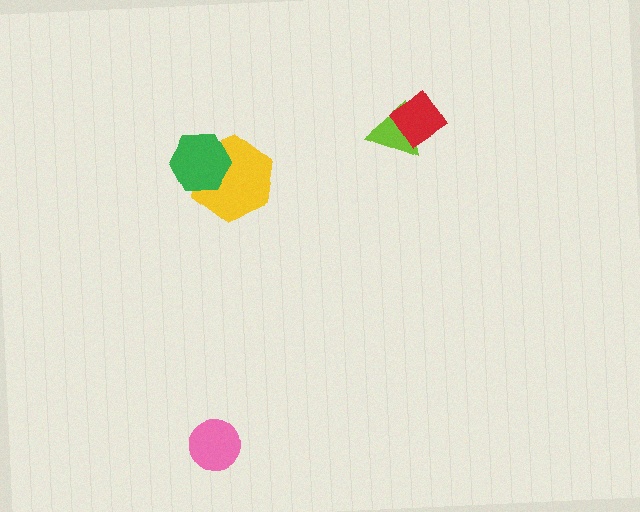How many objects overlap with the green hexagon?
1 object overlaps with the green hexagon.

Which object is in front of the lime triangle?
The red diamond is in front of the lime triangle.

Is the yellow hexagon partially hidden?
Yes, it is partially covered by another shape.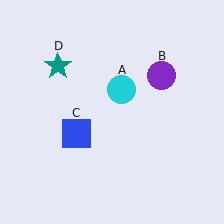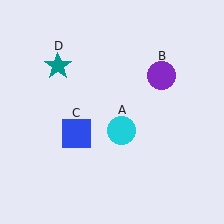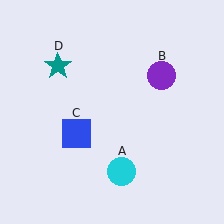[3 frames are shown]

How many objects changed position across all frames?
1 object changed position: cyan circle (object A).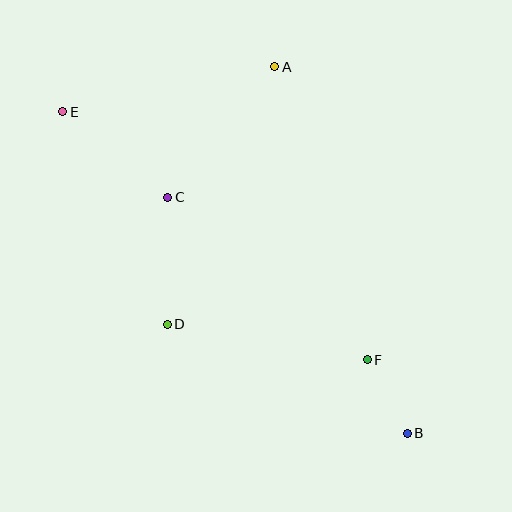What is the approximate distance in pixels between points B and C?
The distance between B and C is approximately 336 pixels.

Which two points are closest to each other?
Points B and F are closest to each other.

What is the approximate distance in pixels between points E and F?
The distance between E and F is approximately 393 pixels.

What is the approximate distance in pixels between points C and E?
The distance between C and E is approximately 135 pixels.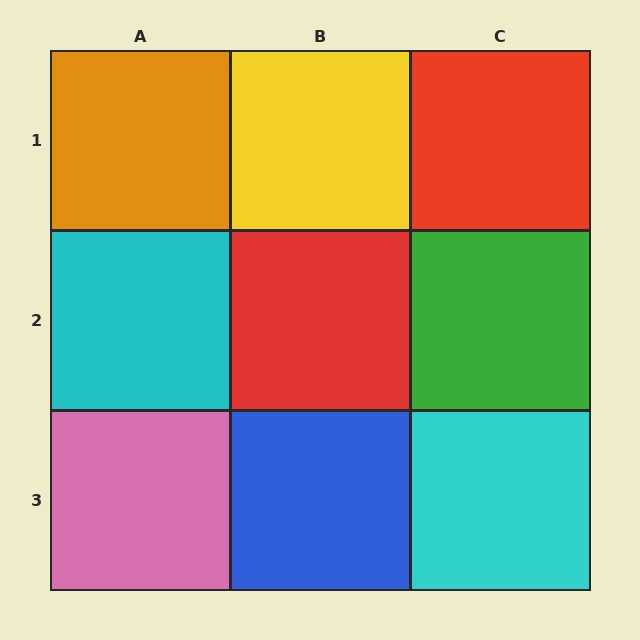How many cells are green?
1 cell is green.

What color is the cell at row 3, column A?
Pink.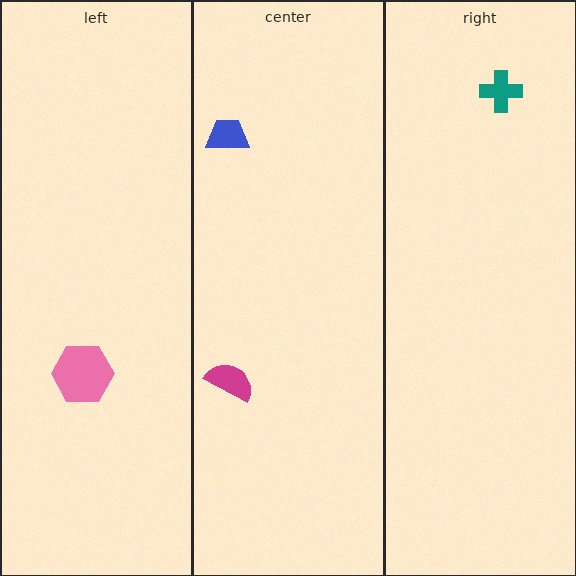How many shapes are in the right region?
1.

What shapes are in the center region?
The blue trapezoid, the magenta semicircle.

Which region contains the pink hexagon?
The left region.